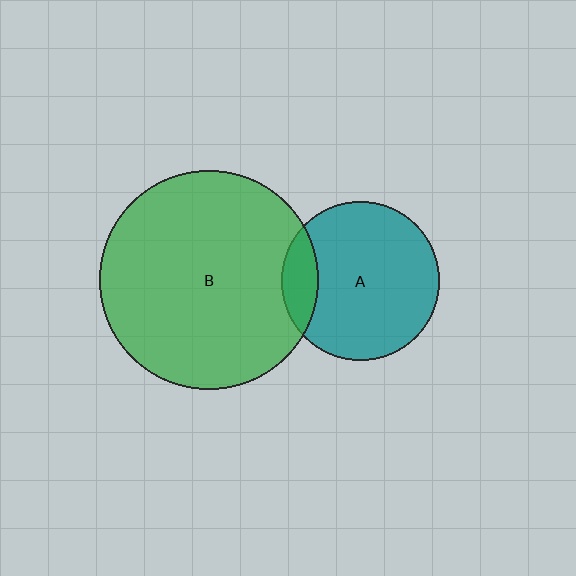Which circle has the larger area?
Circle B (green).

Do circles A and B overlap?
Yes.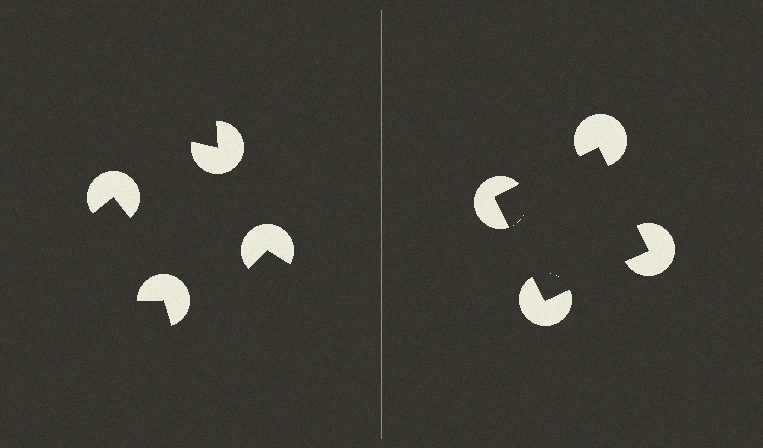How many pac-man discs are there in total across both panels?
8 — 4 on each side.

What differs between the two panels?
The pac-man discs are positioned identically on both sides; only the wedge orientations differ. On the right they align to a square; on the left they are misaligned.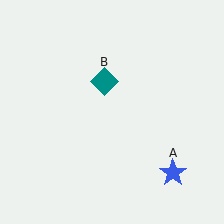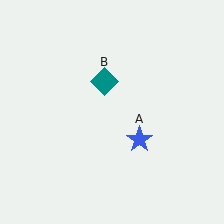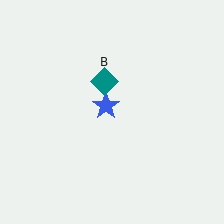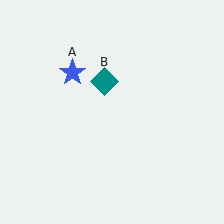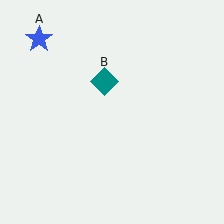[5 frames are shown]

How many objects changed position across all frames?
1 object changed position: blue star (object A).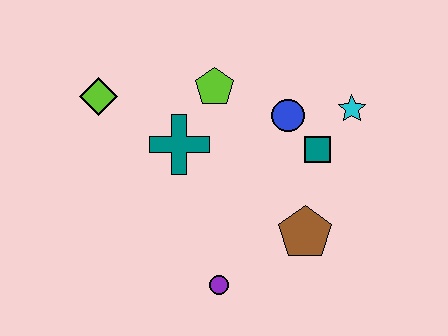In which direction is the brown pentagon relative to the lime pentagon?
The brown pentagon is below the lime pentagon.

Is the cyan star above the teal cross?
Yes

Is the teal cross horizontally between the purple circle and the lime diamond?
Yes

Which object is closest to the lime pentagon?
The teal cross is closest to the lime pentagon.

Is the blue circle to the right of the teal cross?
Yes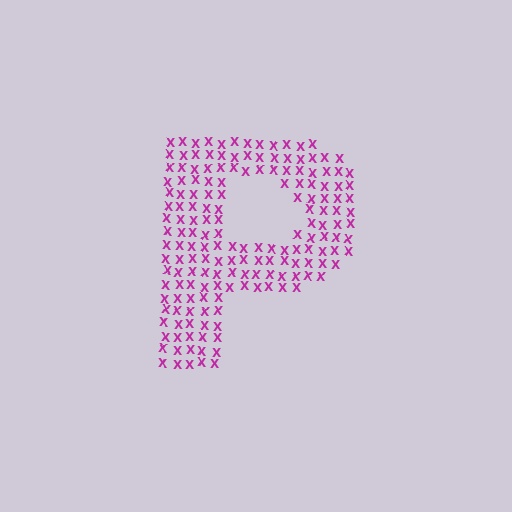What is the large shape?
The large shape is the letter P.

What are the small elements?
The small elements are letter X's.